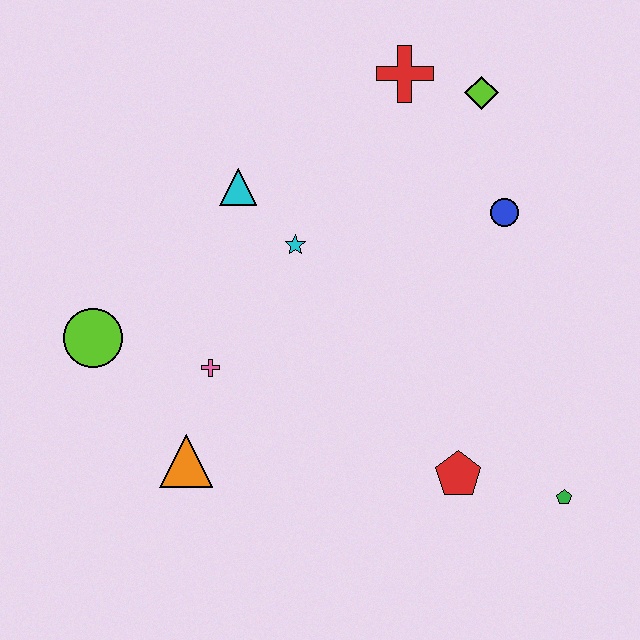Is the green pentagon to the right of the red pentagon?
Yes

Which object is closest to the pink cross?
The orange triangle is closest to the pink cross.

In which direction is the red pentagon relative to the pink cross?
The red pentagon is to the right of the pink cross.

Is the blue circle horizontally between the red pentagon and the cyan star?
No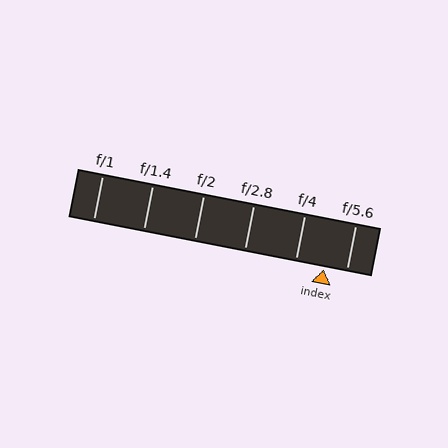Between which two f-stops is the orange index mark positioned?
The index mark is between f/4 and f/5.6.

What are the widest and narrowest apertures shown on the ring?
The widest aperture shown is f/1 and the narrowest is f/5.6.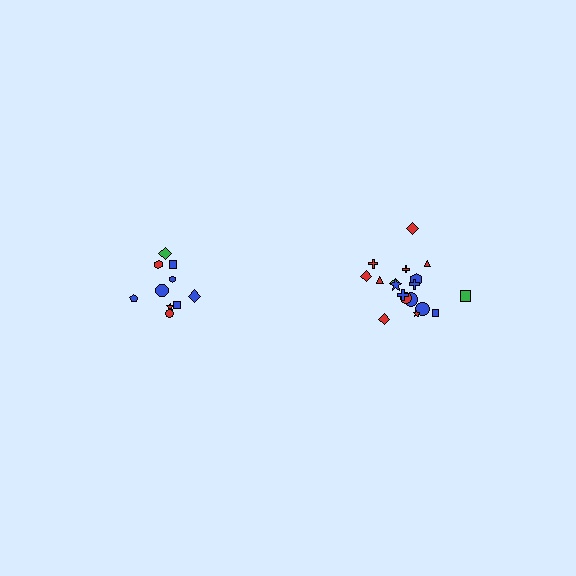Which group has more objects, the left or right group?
The right group.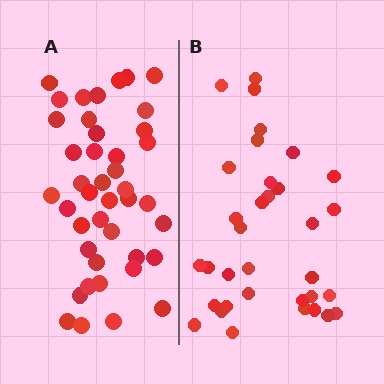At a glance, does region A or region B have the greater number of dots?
Region A (the left region) has more dots.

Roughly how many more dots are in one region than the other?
Region A has roughly 8 or so more dots than region B.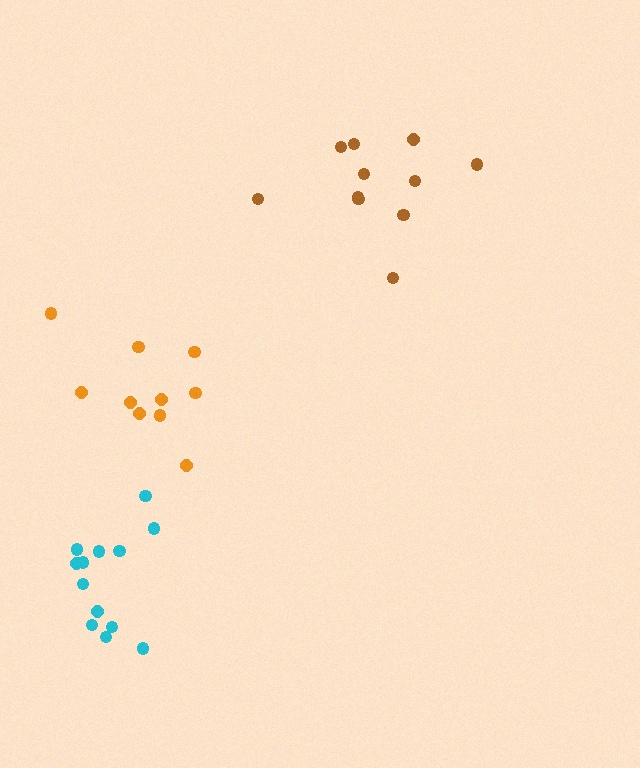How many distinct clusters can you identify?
There are 3 distinct clusters.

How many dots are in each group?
Group 1: 13 dots, Group 2: 10 dots, Group 3: 11 dots (34 total).